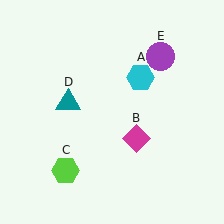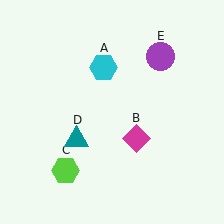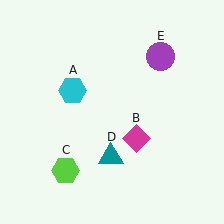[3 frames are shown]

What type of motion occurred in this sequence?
The cyan hexagon (object A), teal triangle (object D) rotated counterclockwise around the center of the scene.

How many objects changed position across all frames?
2 objects changed position: cyan hexagon (object A), teal triangle (object D).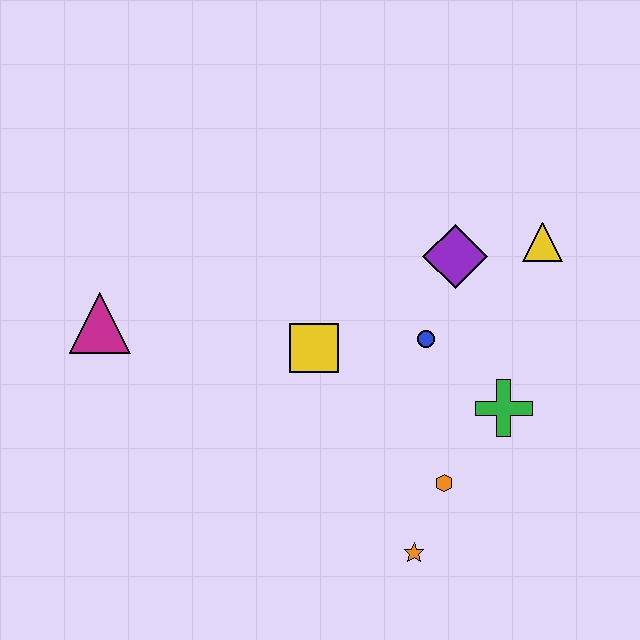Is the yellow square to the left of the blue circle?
Yes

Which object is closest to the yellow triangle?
The purple diamond is closest to the yellow triangle.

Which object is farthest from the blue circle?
The magenta triangle is farthest from the blue circle.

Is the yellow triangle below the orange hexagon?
No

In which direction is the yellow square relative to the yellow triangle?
The yellow square is to the left of the yellow triangle.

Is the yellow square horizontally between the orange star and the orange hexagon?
No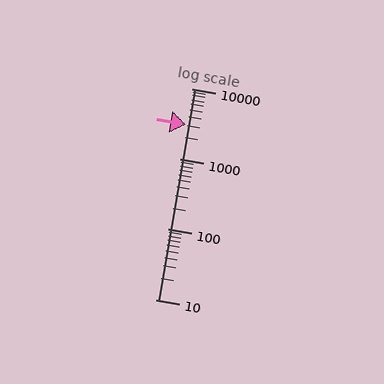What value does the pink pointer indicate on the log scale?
The pointer indicates approximately 3100.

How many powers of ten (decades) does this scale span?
The scale spans 3 decades, from 10 to 10000.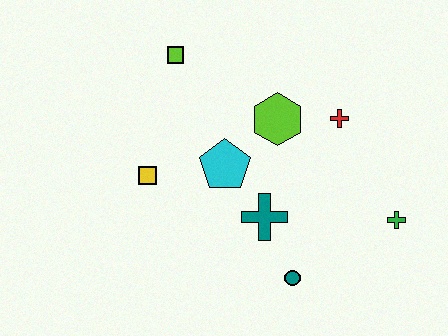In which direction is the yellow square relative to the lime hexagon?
The yellow square is to the left of the lime hexagon.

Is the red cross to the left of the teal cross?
No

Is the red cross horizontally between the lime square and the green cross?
Yes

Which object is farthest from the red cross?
The yellow square is farthest from the red cross.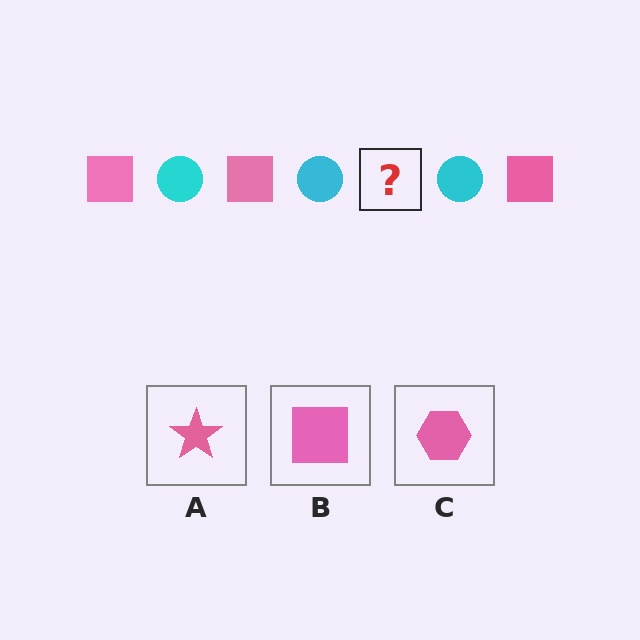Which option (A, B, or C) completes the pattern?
B.